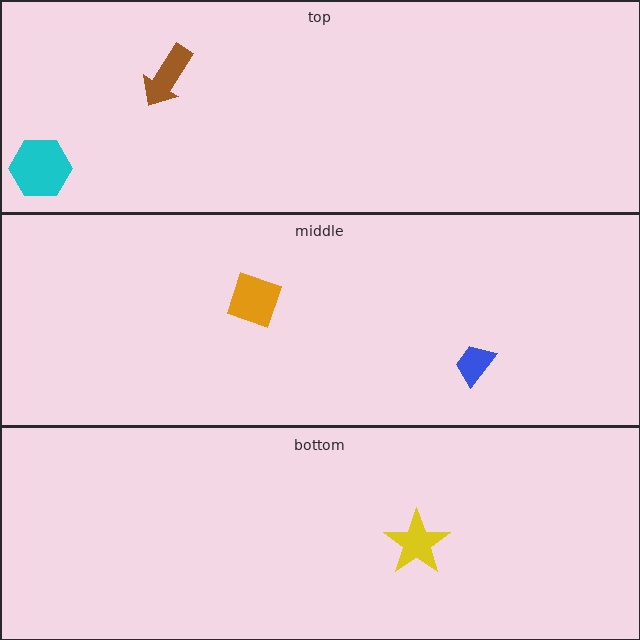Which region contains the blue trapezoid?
The middle region.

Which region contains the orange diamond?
The middle region.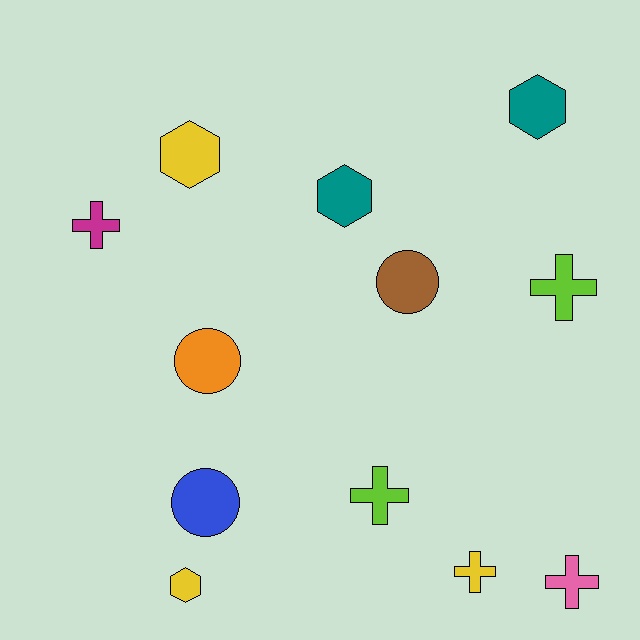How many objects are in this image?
There are 12 objects.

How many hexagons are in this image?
There are 4 hexagons.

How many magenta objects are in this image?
There is 1 magenta object.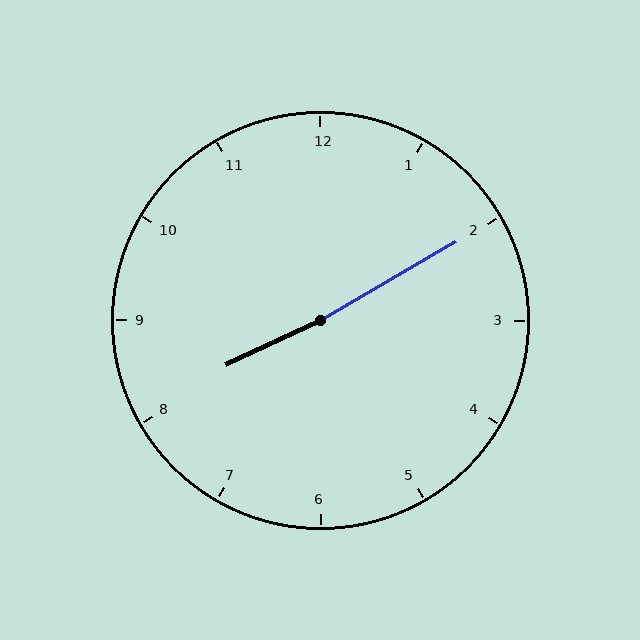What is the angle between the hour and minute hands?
Approximately 175 degrees.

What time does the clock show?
8:10.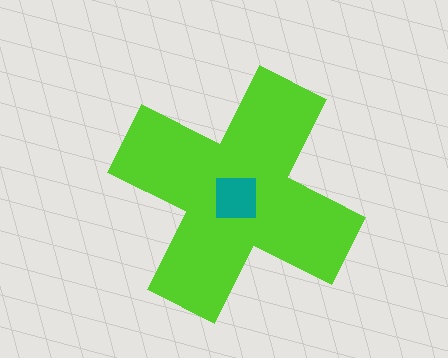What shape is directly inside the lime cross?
The teal square.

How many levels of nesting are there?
2.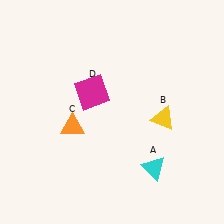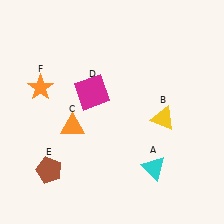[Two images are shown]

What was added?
A brown pentagon (E), an orange star (F) were added in Image 2.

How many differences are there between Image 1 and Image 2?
There are 2 differences between the two images.